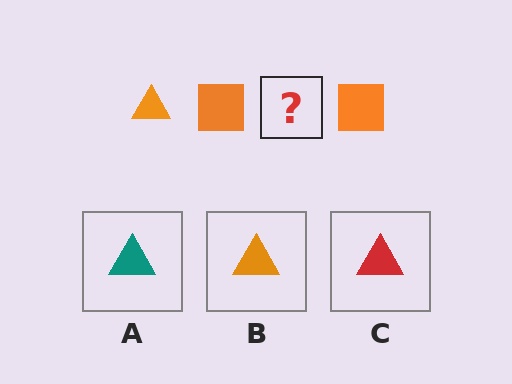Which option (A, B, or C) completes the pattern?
B.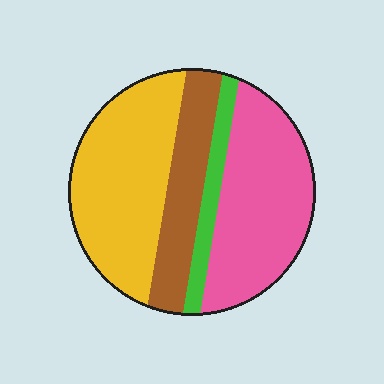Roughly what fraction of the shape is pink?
Pink takes up between a third and a half of the shape.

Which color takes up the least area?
Green, at roughly 10%.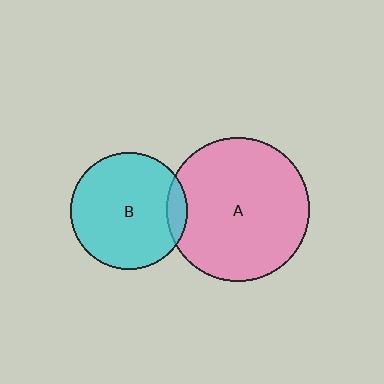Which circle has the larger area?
Circle A (pink).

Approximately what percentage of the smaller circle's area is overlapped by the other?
Approximately 10%.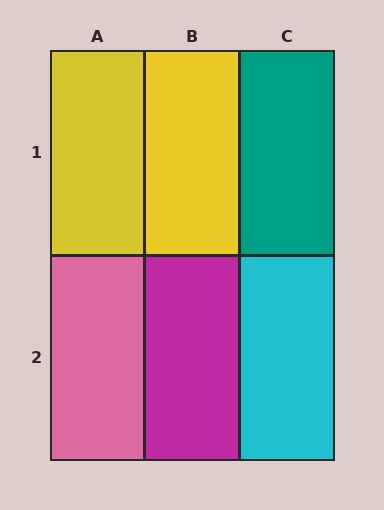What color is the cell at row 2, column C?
Cyan.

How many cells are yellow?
2 cells are yellow.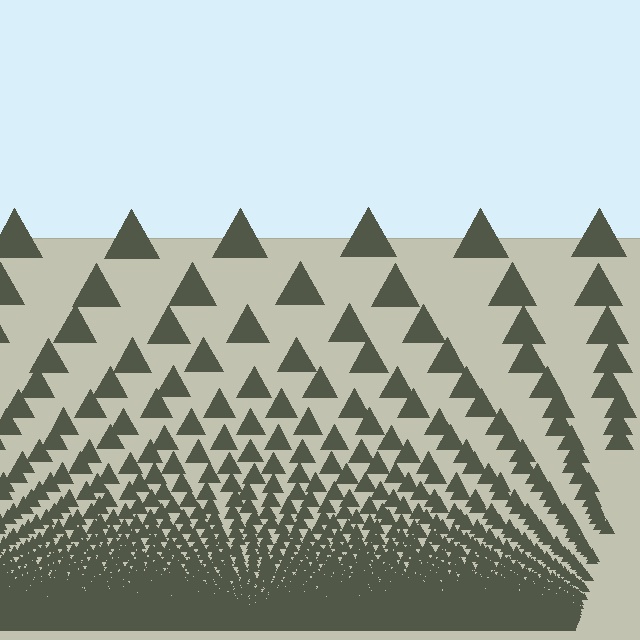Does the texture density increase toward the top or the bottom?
Density increases toward the bottom.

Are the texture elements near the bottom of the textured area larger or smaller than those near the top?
Smaller. The gradient is inverted — elements near the bottom are smaller and denser.